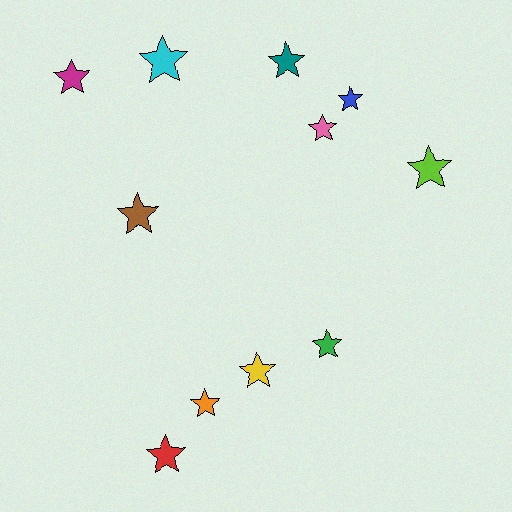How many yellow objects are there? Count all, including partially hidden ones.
There is 1 yellow object.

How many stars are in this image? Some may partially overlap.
There are 11 stars.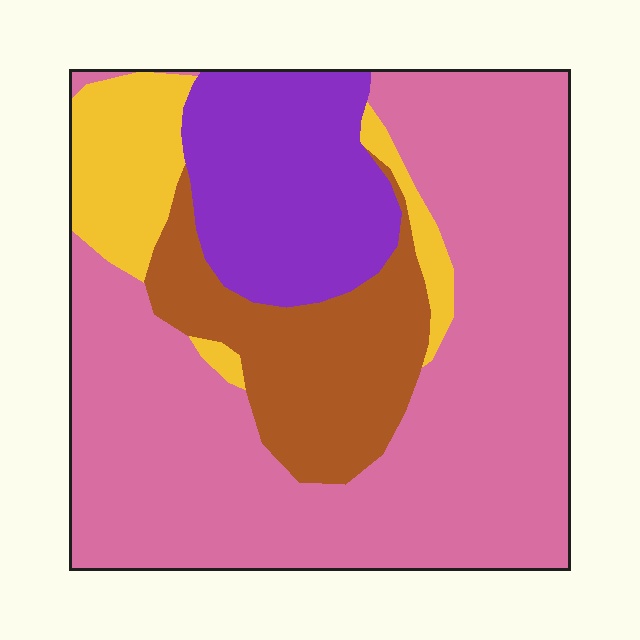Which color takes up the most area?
Pink, at roughly 55%.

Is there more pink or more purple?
Pink.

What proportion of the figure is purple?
Purple takes up between a sixth and a third of the figure.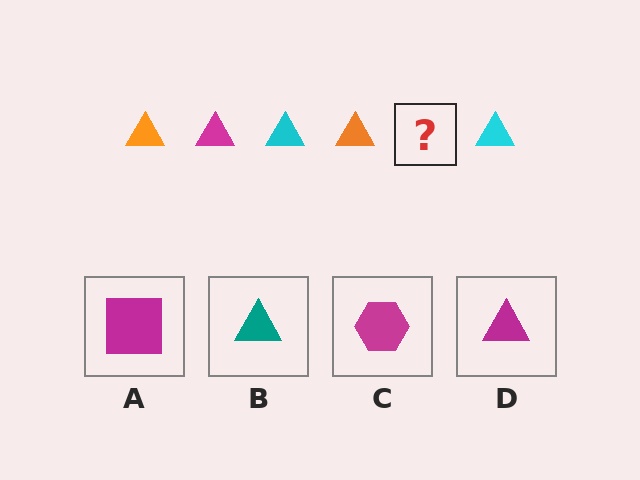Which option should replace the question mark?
Option D.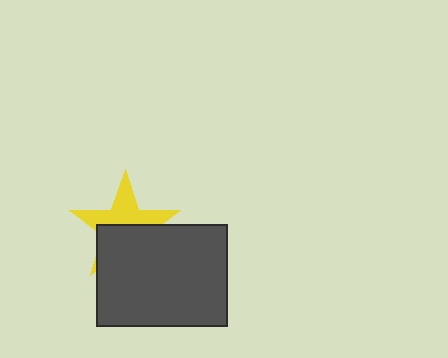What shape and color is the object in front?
The object in front is a dark gray rectangle.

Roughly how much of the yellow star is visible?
About half of it is visible (roughly 48%).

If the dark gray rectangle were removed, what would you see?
You would see the complete yellow star.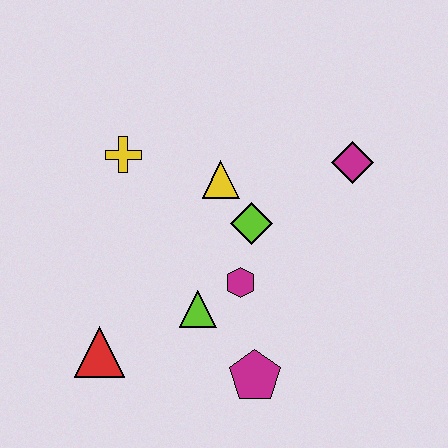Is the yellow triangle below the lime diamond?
No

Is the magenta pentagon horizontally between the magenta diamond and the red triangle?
Yes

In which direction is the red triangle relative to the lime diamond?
The red triangle is to the left of the lime diamond.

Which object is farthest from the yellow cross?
The magenta pentagon is farthest from the yellow cross.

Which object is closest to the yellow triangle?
The lime diamond is closest to the yellow triangle.